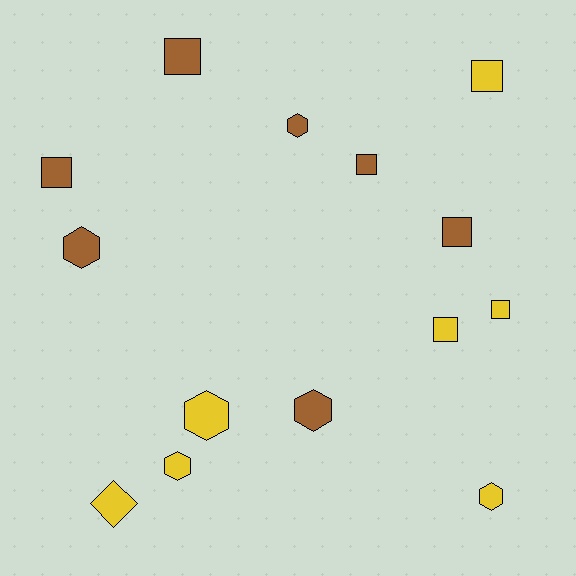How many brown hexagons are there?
There are 3 brown hexagons.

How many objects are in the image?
There are 14 objects.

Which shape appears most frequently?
Square, with 7 objects.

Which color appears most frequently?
Brown, with 7 objects.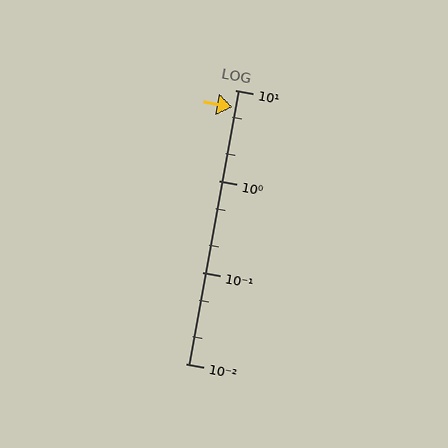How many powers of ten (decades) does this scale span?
The scale spans 3 decades, from 0.01 to 10.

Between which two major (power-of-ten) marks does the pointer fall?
The pointer is between 1 and 10.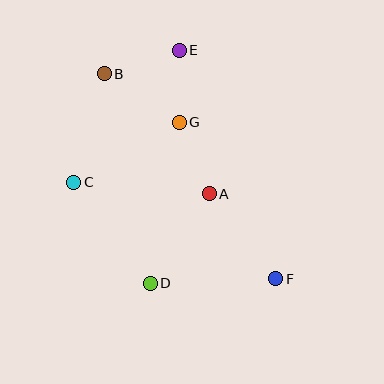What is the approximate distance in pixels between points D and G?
The distance between D and G is approximately 164 pixels.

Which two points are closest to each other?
Points E and G are closest to each other.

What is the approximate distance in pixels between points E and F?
The distance between E and F is approximately 248 pixels.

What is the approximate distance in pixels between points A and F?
The distance between A and F is approximately 108 pixels.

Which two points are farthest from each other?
Points B and F are farthest from each other.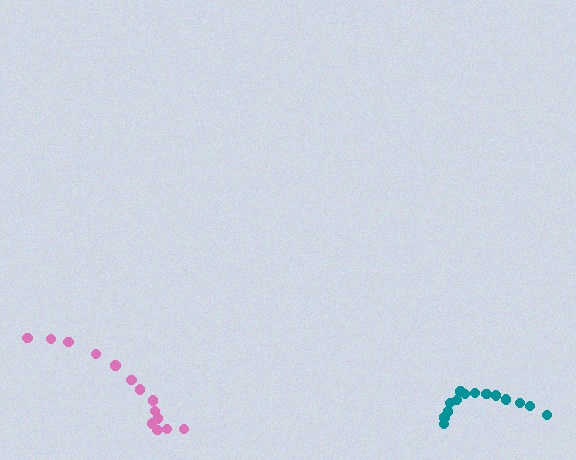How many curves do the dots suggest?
There are 2 distinct paths.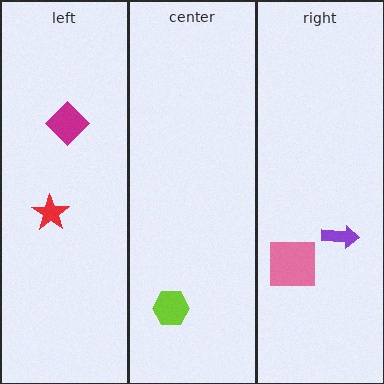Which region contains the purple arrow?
The right region.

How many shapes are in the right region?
2.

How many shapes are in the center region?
1.